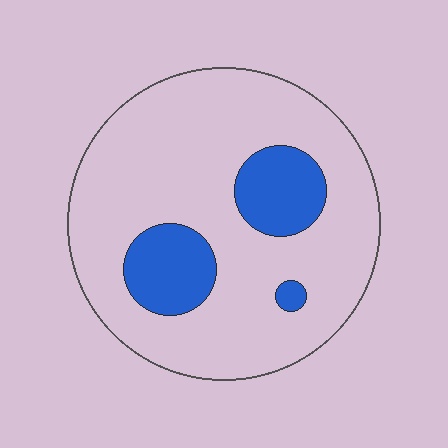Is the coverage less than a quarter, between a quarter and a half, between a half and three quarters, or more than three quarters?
Less than a quarter.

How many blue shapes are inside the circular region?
3.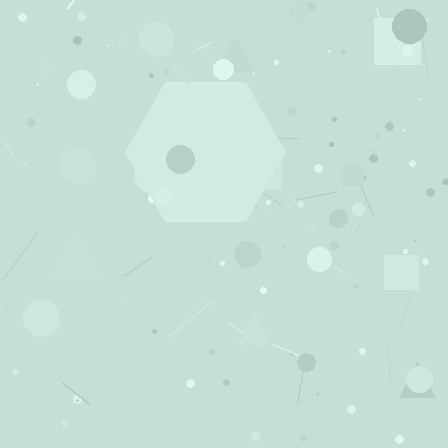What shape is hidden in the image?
A hexagon is hidden in the image.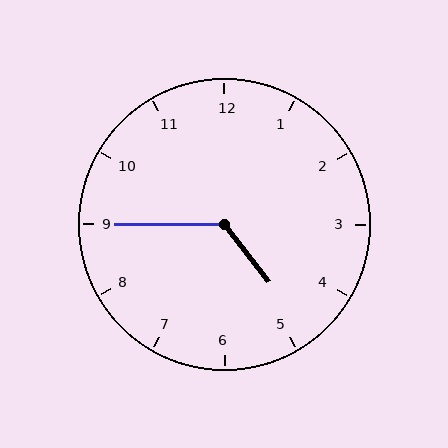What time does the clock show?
4:45.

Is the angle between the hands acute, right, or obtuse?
It is obtuse.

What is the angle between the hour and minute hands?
Approximately 128 degrees.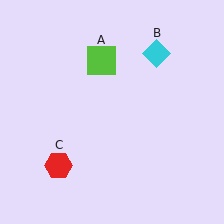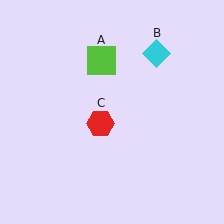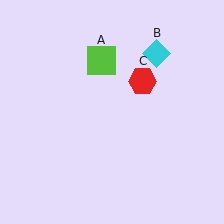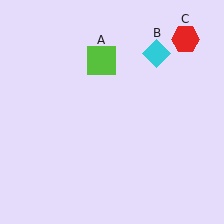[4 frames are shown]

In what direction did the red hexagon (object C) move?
The red hexagon (object C) moved up and to the right.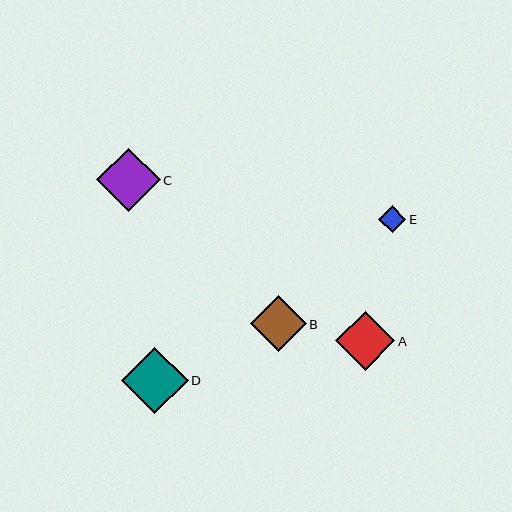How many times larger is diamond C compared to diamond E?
Diamond C is approximately 2.3 times the size of diamond E.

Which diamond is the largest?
Diamond D is the largest with a size of approximately 67 pixels.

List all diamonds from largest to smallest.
From largest to smallest: D, C, A, B, E.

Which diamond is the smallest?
Diamond E is the smallest with a size of approximately 27 pixels.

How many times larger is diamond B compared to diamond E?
Diamond B is approximately 2.1 times the size of diamond E.